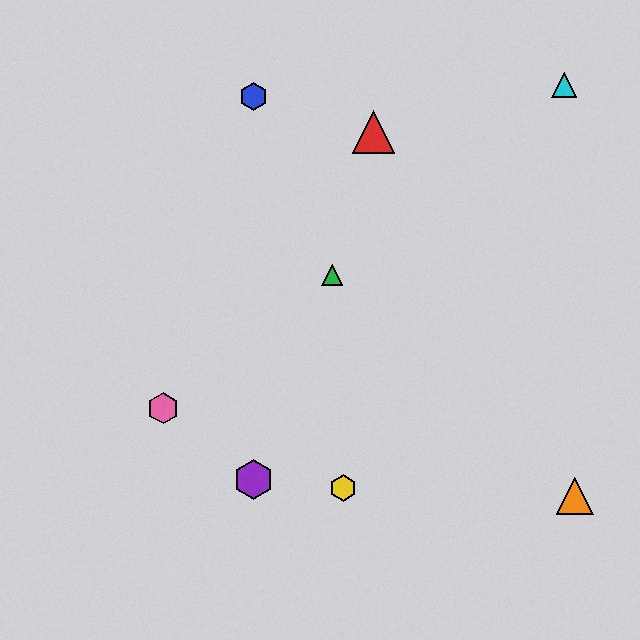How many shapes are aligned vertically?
2 shapes (the blue hexagon, the purple hexagon) are aligned vertically.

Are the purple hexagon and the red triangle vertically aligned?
No, the purple hexagon is at x≈254 and the red triangle is at x≈373.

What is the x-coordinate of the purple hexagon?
The purple hexagon is at x≈254.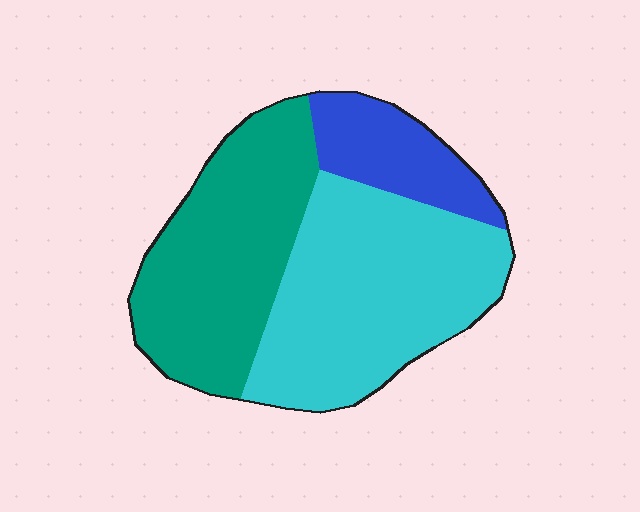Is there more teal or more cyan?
Cyan.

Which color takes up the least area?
Blue, at roughly 15%.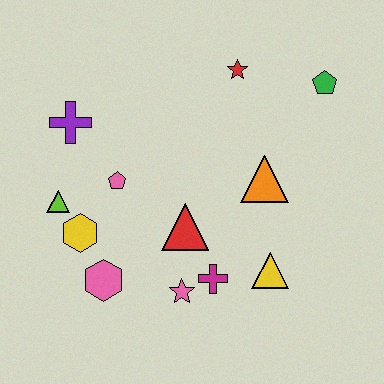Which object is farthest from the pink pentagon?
The green pentagon is farthest from the pink pentagon.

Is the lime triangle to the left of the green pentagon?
Yes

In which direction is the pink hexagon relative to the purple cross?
The pink hexagon is below the purple cross.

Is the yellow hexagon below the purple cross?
Yes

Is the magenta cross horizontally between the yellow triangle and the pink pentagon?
Yes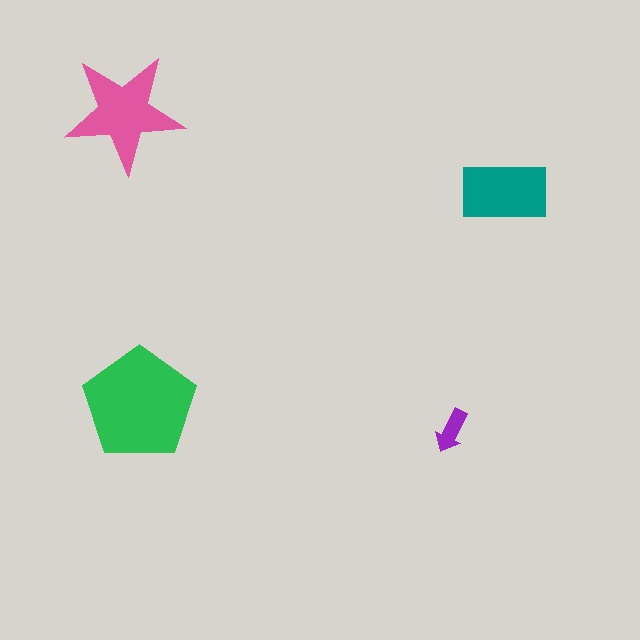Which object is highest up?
The pink star is topmost.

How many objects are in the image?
There are 4 objects in the image.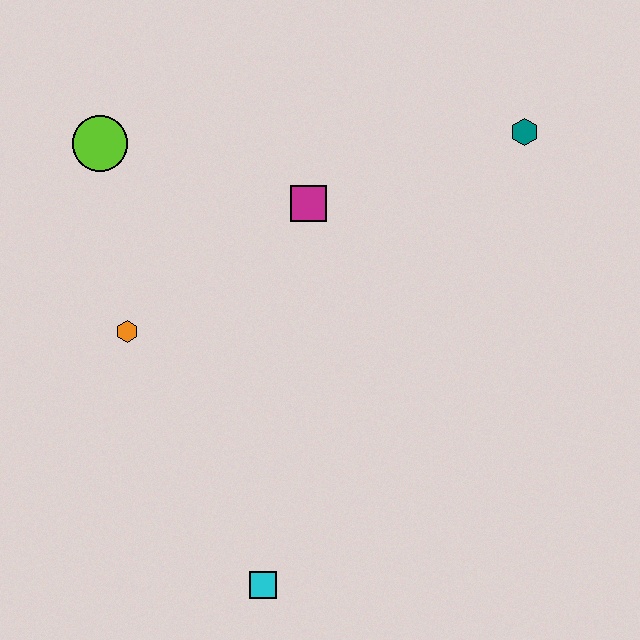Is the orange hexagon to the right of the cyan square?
No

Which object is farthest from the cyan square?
The teal hexagon is farthest from the cyan square.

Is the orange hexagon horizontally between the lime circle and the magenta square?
Yes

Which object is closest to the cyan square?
The orange hexagon is closest to the cyan square.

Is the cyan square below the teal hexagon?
Yes